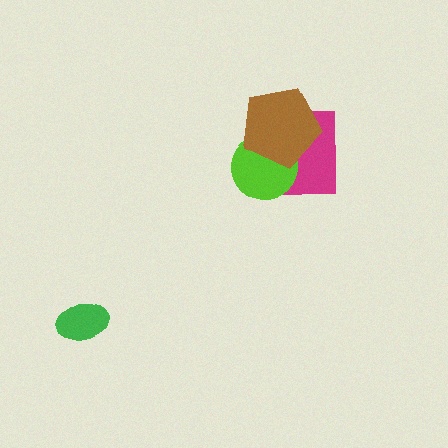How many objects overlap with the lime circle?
2 objects overlap with the lime circle.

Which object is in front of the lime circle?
The brown pentagon is in front of the lime circle.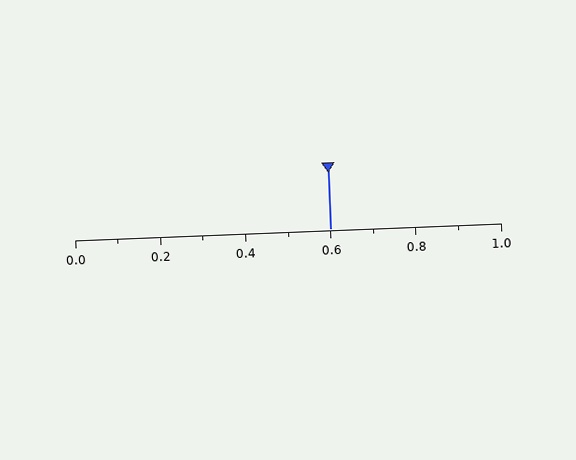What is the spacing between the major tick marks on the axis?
The major ticks are spaced 0.2 apart.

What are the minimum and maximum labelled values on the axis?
The axis runs from 0.0 to 1.0.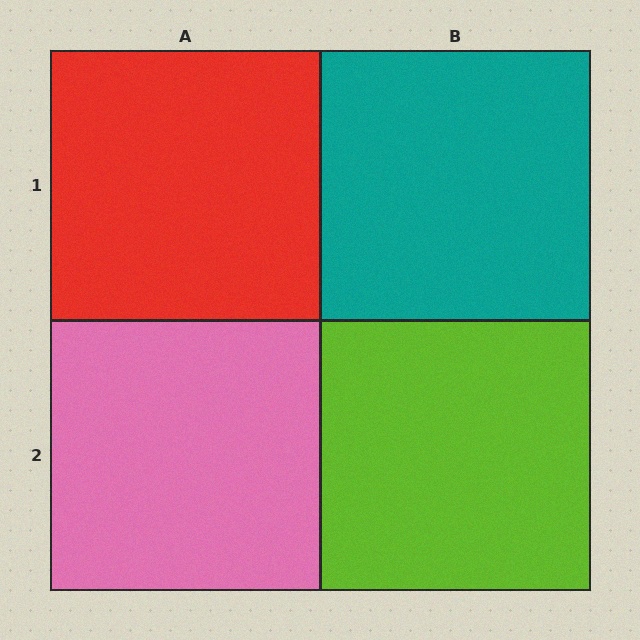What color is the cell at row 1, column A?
Red.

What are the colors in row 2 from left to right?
Pink, lime.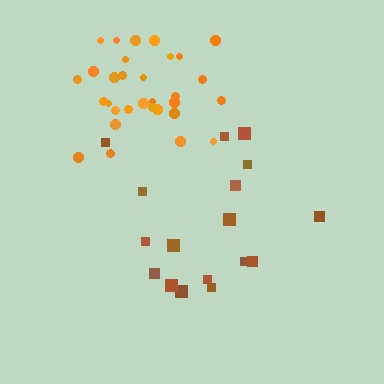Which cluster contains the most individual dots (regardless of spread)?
Orange (31).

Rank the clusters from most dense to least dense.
orange, brown.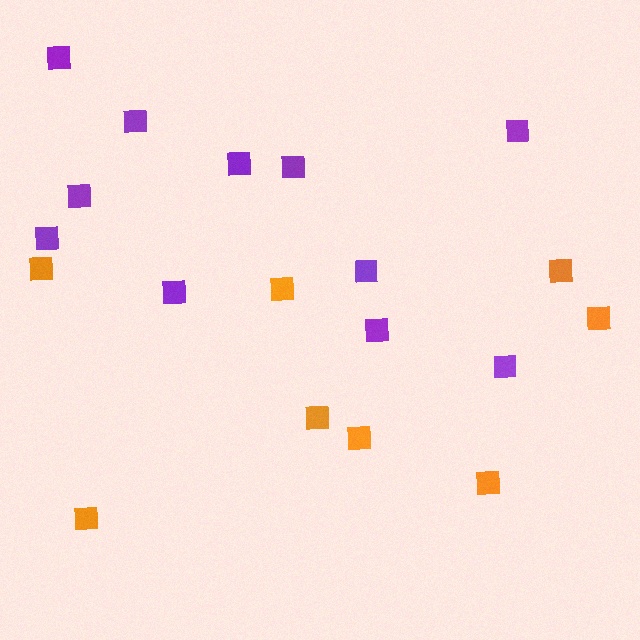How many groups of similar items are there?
There are 2 groups: one group of purple squares (11) and one group of orange squares (8).